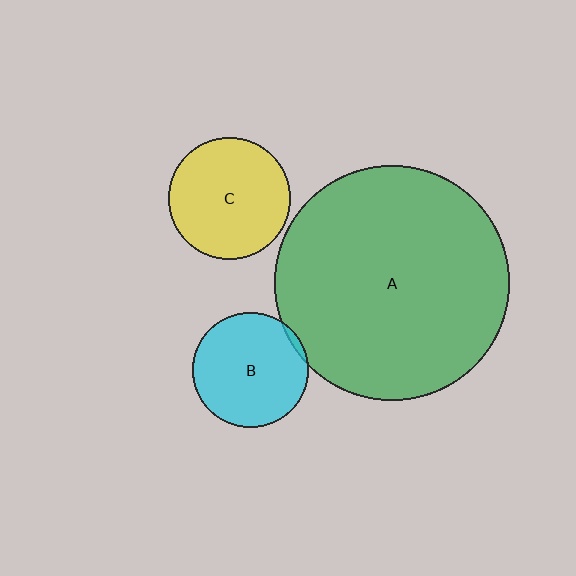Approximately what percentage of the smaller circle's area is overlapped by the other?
Approximately 5%.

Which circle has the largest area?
Circle A (green).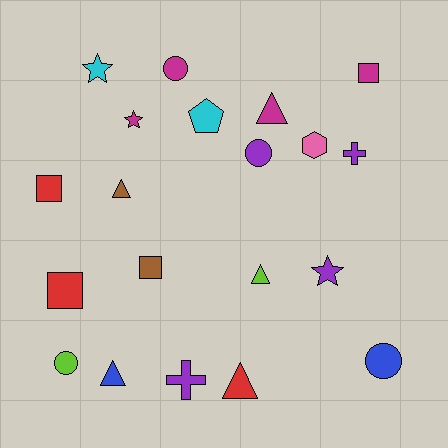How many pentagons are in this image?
There is 1 pentagon.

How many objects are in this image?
There are 20 objects.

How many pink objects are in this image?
There is 1 pink object.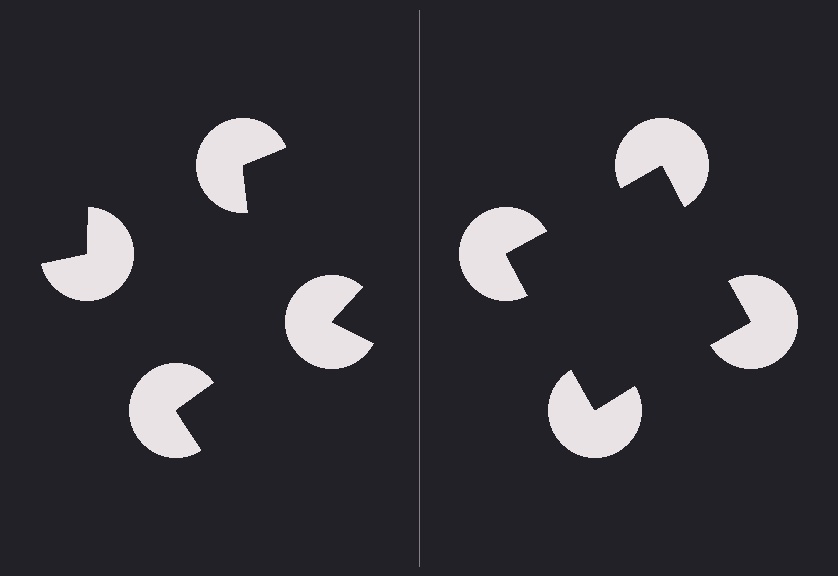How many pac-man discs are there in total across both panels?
8 — 4 on each side.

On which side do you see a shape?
An illusory square appears on the right side. On the left side the wedge cuts are rotated, so no coherent shape forms.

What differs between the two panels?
The pac-man discs are positioned identically on both sides; only the wedge orientations differ. On the right they align to a square; on the left they are misaligned.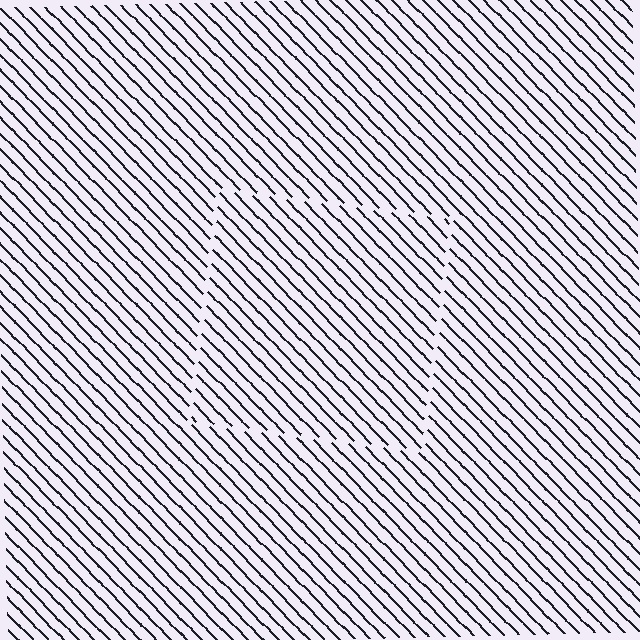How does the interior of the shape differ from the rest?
The interior of the shape contains the same grating, shifted by half a period — the contour is defined by the phase discontinuity where line-ends from the inner and outer gratings abut.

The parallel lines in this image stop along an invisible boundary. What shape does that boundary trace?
An illusory square. The interior of the shape contains the same grating, shifted by half a period — the contour is defined by the phase discontinuity where line-ends from the inner and outer gratings abut.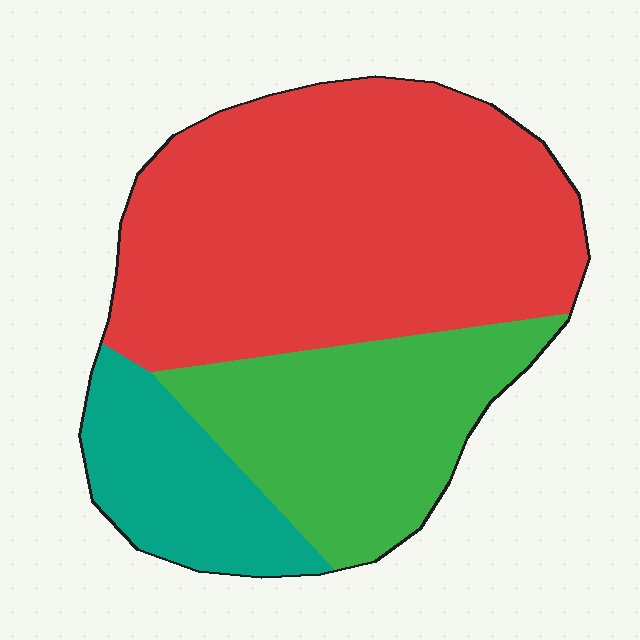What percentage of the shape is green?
Green takes up between a sixth and a third of the shape.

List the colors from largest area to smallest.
From largest to smallest: red, green, teal.